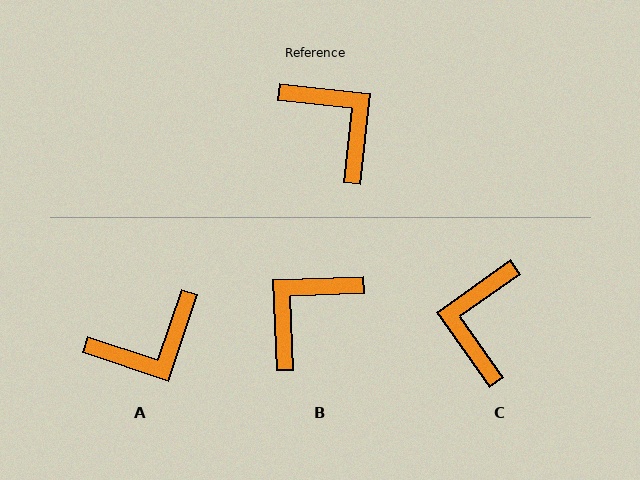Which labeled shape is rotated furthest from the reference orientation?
C, about 132 degrees away.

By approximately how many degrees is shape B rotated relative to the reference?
Approximately 99 degrees counter-clockwise.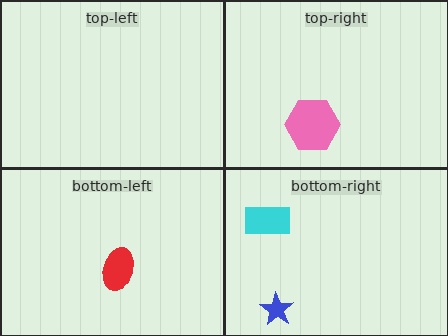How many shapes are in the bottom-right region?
2.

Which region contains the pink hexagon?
The top-right region.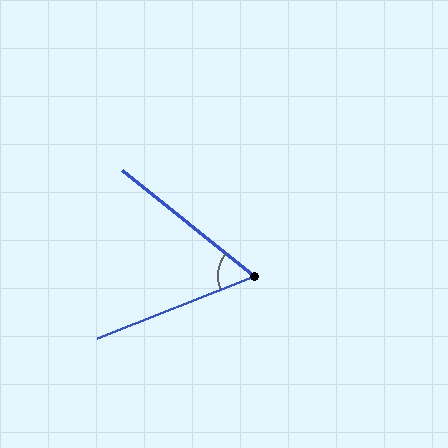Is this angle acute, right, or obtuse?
It is acute.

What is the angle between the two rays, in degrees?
Approximately 60 degrees.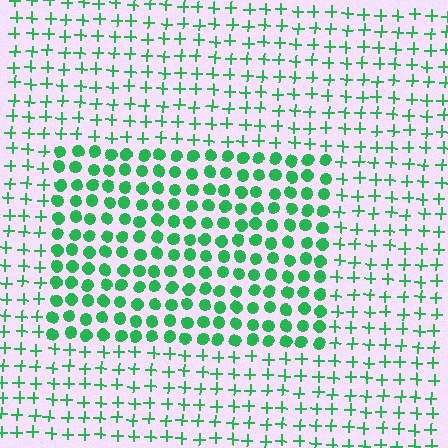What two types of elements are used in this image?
The image uses circles inside the rectangle region and plus signs outside it.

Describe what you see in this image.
The image is filled with small green elements arranged in a uniform grid. A rectangle-shaped region contains circles, while the surrounding area contains plus signs. The boundary is defined purely by the change in element shape.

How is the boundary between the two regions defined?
The boundary is defined by a change in element shape: circles inside vs. plus signs outside. All elements share the same color and spacing.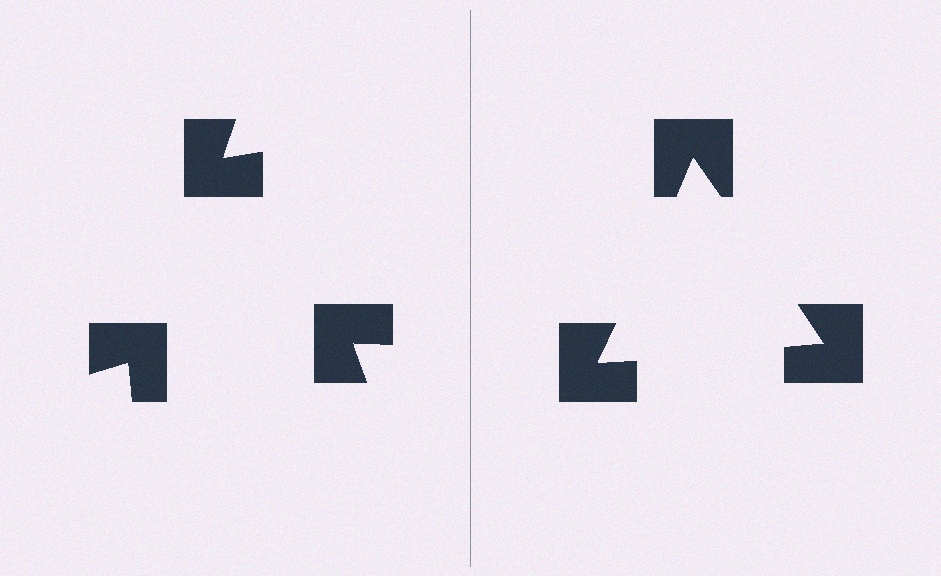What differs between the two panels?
The notched squares are positioned identically on both sides; only the wedge orientations differ. On the right they align to a triangle; on the left they are misaligned.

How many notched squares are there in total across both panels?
6 — 3 on each side.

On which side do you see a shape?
An illusory triangle appears on the right side. On the left side the wedge cuts are rotated, so no coherent shape forms.